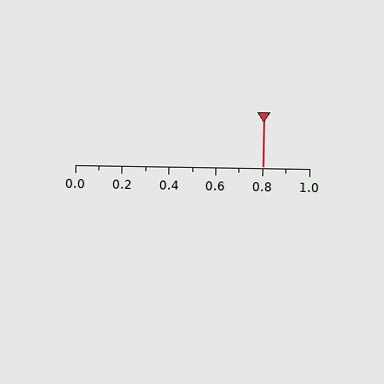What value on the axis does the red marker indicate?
The marker indicates approximately 0.8.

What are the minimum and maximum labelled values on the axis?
The axis runs from 0.0 to 1.0.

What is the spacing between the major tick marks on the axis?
The major ticks are spaced 0.2 apart.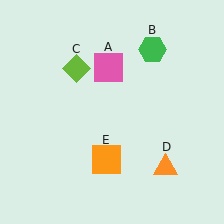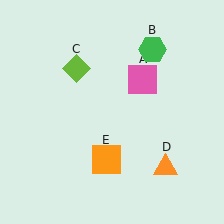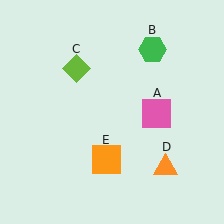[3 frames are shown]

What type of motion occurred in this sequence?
The pink square (object A) rotated clockwise around the center of the scene.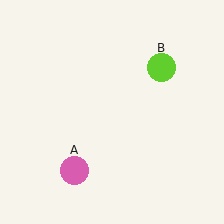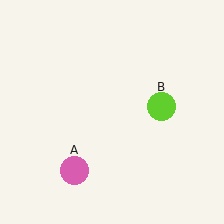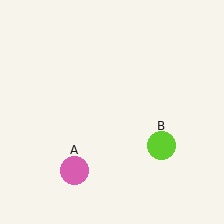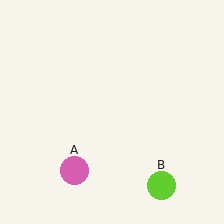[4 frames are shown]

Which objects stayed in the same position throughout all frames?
Pink circle (object A) remained stationary.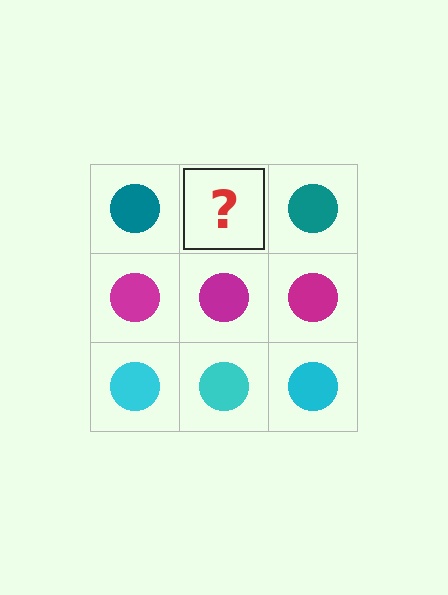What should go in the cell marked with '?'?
The missing cell should contain a teal circle.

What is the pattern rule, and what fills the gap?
The rule is that each row has a consistent color. The gap should be filled with a teal circle.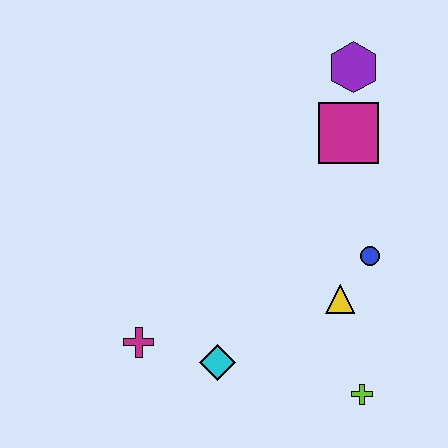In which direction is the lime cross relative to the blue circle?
The lime cross is below the blue circle.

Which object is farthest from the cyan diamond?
The purple hexagon is farthest from the cyan diamond.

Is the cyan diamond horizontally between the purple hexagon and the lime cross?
No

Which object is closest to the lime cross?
The yellow triangle is closest to the lime cross.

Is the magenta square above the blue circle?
Yes